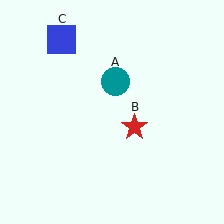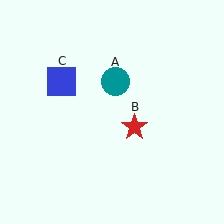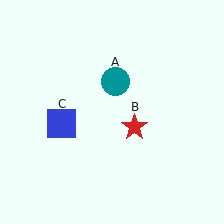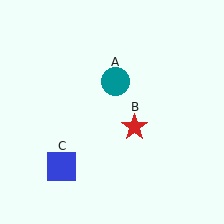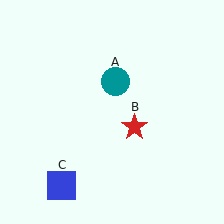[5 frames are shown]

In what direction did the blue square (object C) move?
The blue square (object C) moved down.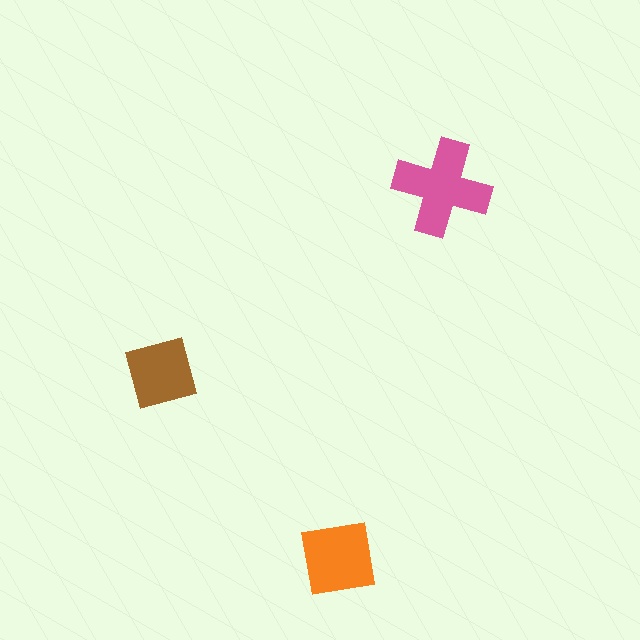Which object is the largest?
The pink cross.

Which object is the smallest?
The brown diamond.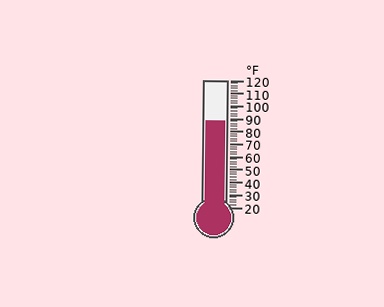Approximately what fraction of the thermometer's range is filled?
The thermometer is filled to approximately 70% of its range.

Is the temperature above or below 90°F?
The temperature is below 90°F.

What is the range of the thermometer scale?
The thermometer scale ranges from 20°F to 120°F.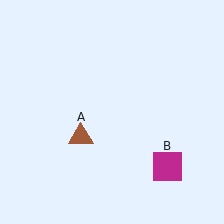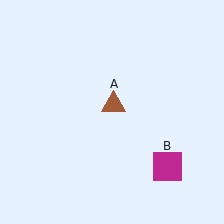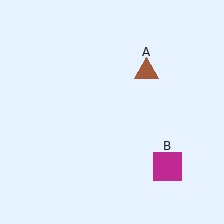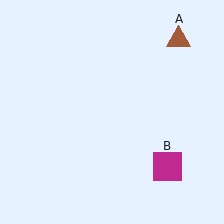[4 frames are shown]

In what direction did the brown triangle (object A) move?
The brown triangle (object A) moved up and to the right.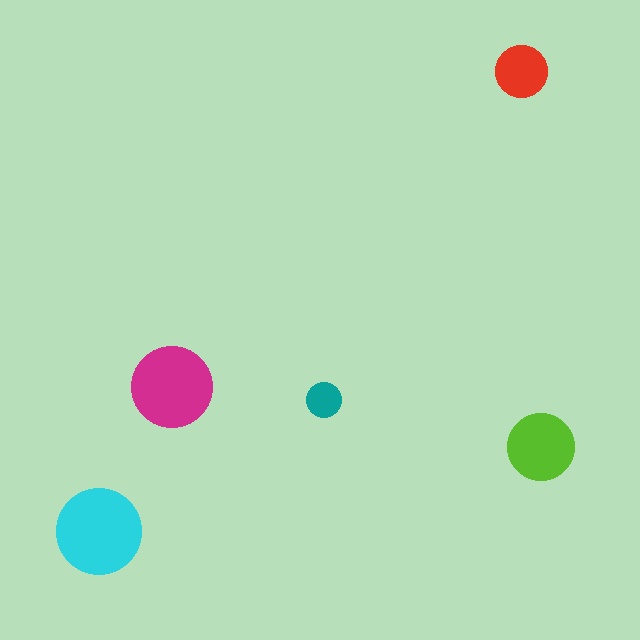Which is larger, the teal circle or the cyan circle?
The cyan one.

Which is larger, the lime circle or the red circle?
The lime one.